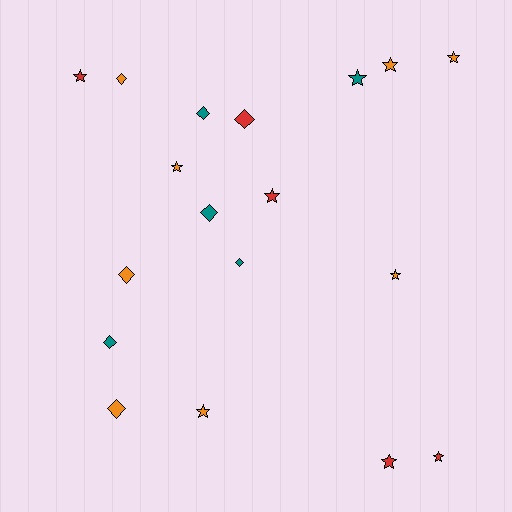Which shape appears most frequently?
Star, with 10 objects.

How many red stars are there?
There are 4 red stars.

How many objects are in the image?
There are 18 objects.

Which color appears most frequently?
Orange, with 8 objects.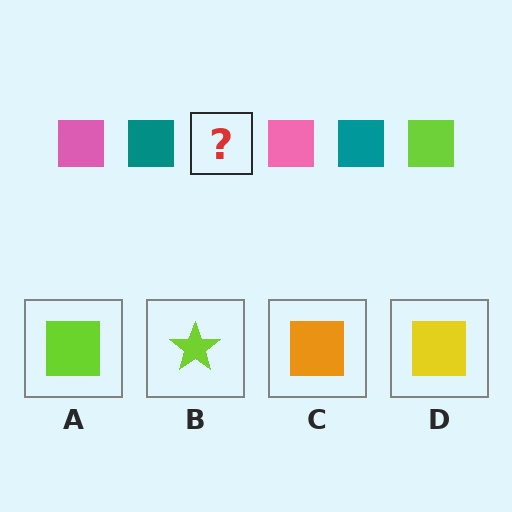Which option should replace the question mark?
Option A.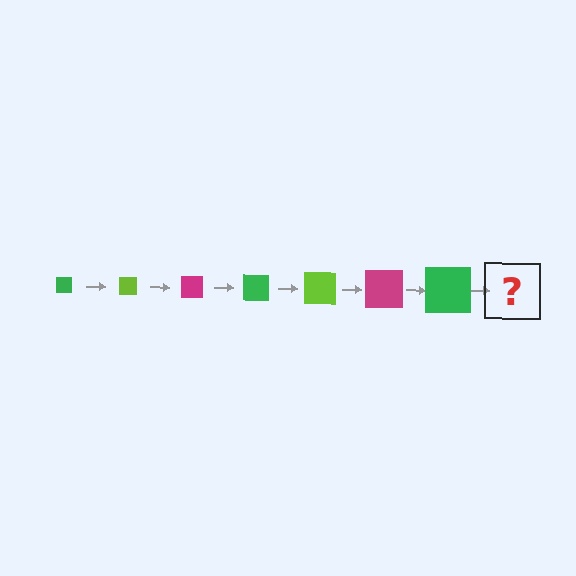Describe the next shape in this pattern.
It should be a lime square, larger than the previous one.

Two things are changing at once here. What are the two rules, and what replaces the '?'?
The two rules are that the square grows larger each step and the color cycles through green, lime, and magenta. The '?' should be a lime square, larger than the previous one.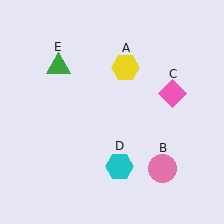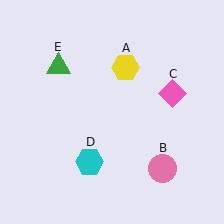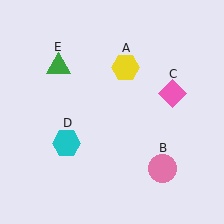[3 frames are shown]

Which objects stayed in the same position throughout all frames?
Yellow hexagon (object A) and pink circle (object B) and pink diamond (object C) and green triangle (object E) remained stationary.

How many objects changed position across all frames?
1 object changed position: cyan hexagon (object D).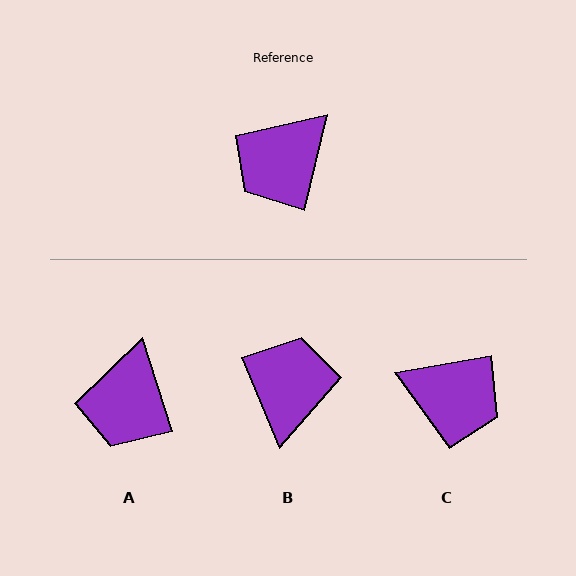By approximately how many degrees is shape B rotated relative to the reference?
Approximately 144 degrees clockwise.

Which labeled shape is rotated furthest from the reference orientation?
B, about 144 degrees away.